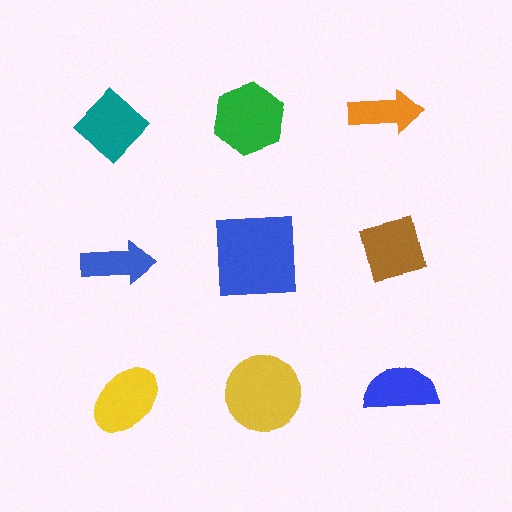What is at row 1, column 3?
An orange arrow.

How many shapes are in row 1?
3 shapes.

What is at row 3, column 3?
A blue semicircle.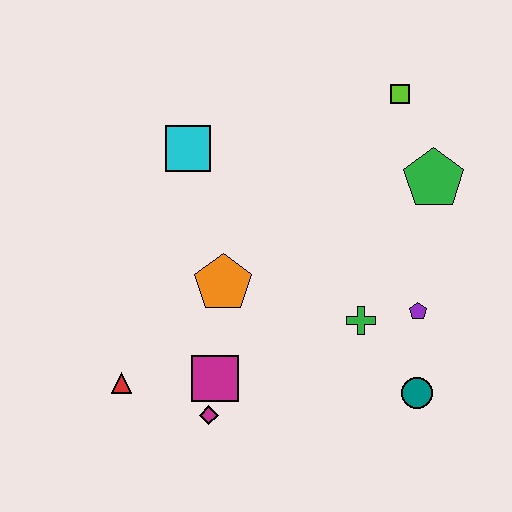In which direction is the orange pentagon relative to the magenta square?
The orange pentagon is above the magenta square.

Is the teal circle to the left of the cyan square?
No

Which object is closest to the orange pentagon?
The magenta square is closest to the orange pentagon.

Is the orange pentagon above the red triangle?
Yes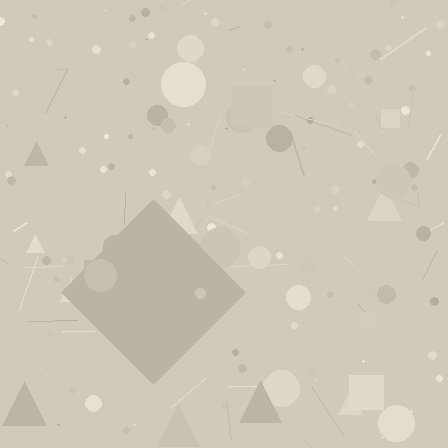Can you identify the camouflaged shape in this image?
The camouflaged shape is a diamond.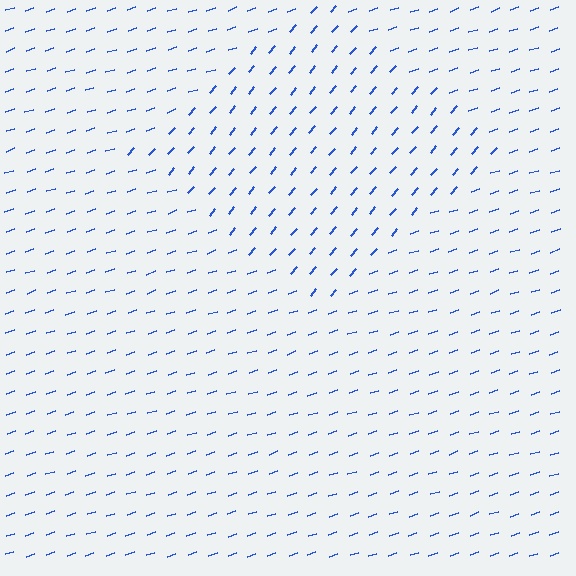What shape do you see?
I see a diamond.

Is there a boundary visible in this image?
Yes, there is a texture boundary formed by a change in line orientation.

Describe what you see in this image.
The image is filled with small blue line segments. A diamond region in the image has lines oriented differently from the surrounding lines, creating a visible texture boundary.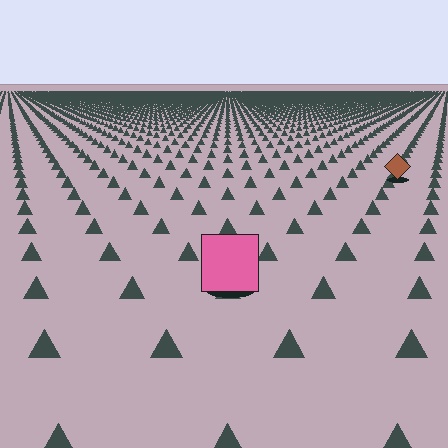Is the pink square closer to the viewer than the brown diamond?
Yes. The pink square is closer — you can tell from the texture gradient: the ground texture is coarser near it.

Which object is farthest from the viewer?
The brown diamond is farthest from the viewer. It appears smaller and the ground texture around it is denser.